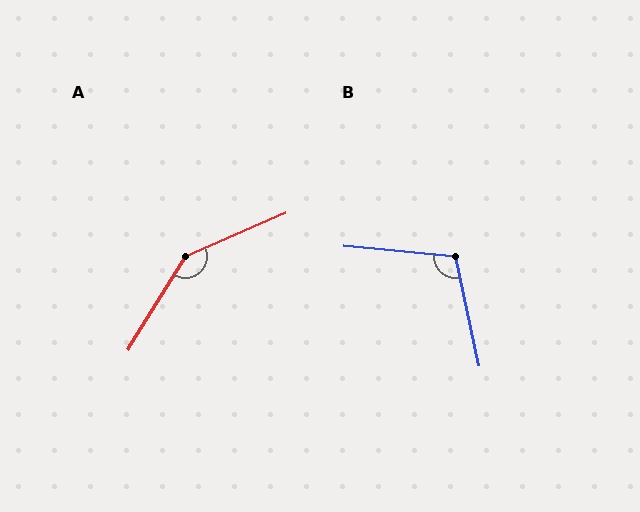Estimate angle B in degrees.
Approximately 107 degrees.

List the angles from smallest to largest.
B (107°), A (145°).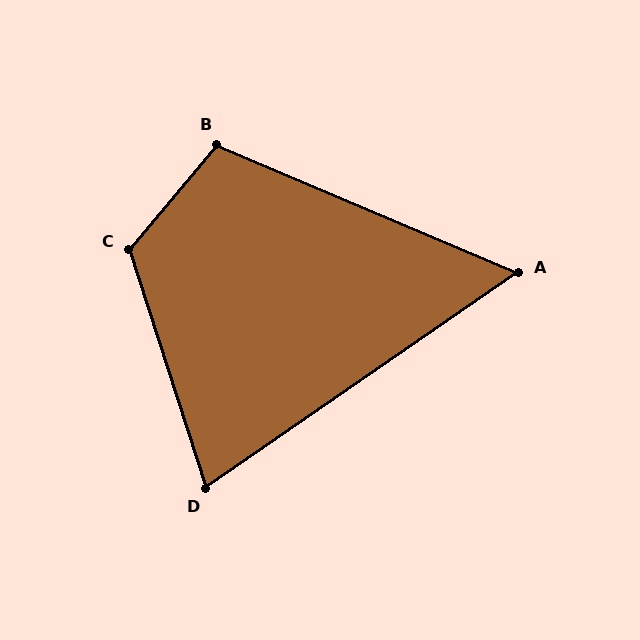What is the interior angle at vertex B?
Approximately 107 degrees (obtuse).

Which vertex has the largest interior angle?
C, at approximately 122 degrees.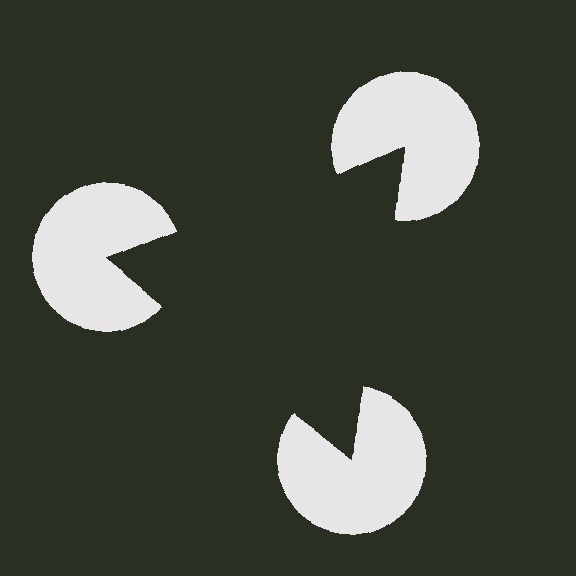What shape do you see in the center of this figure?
An illusory triangle — its edges are inferred from the aligned wedge cuts in the pac-man discs, not physically drawn.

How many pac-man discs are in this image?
There are 3 — one at each vertex of the illusory triangle.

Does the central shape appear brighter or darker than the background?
It typically appears slightly darker than the background, even though no actual brightness change is drawn.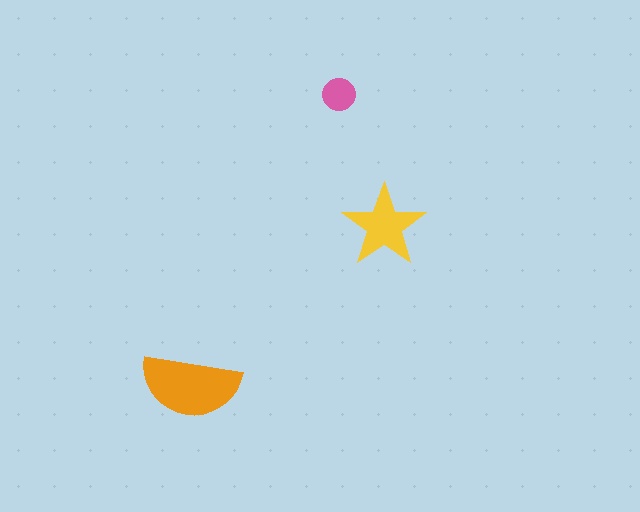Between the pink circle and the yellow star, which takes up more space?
The yellow star.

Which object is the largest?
The orange semicircle.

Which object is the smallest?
The pink circle.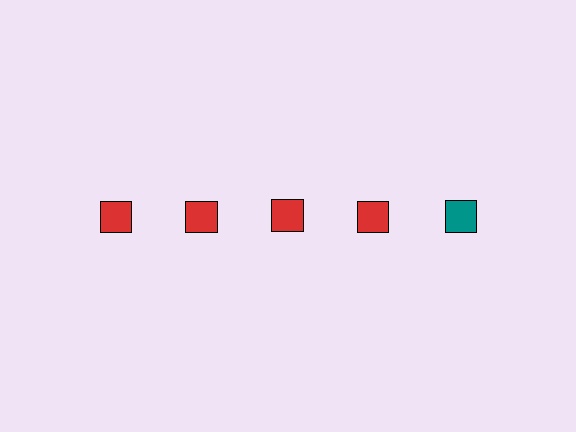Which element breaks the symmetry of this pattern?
The teal square in the top row, rightmost column breaks the symmetry. All other shapes are red squares.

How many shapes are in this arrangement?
There are 5 shapes arranged in a grid pattern.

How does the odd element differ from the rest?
It has a different color: teal instead of red.